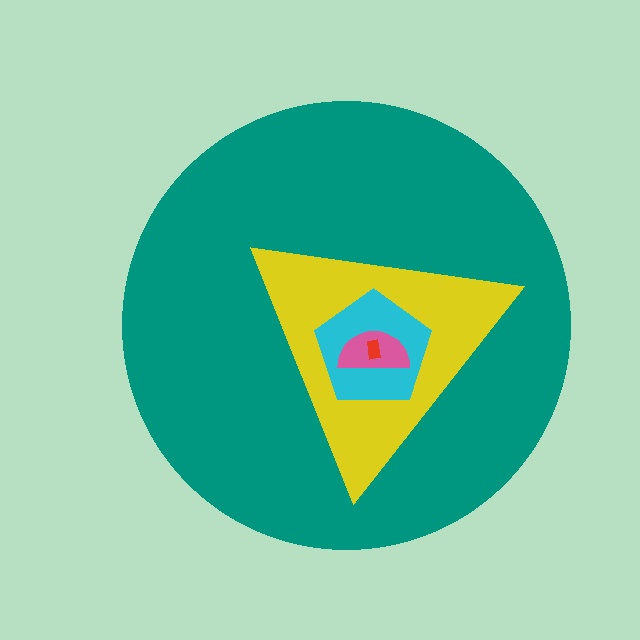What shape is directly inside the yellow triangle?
The cyan pentagon.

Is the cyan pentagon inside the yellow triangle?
Yes.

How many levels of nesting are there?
5.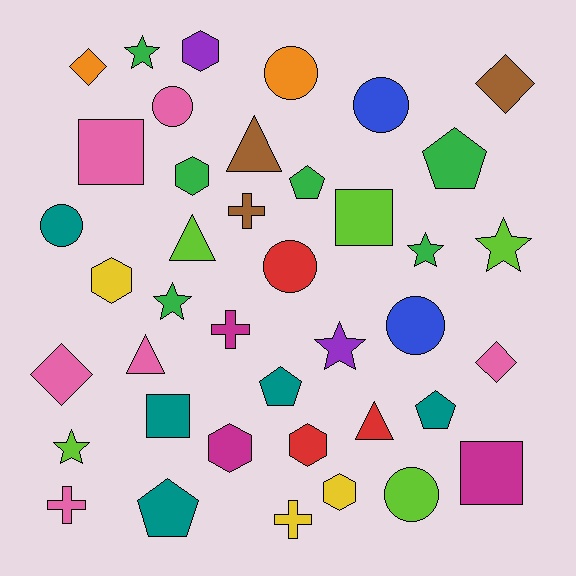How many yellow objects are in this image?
There are 3 yellow objects.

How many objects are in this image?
There are 40 objects.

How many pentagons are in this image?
There are 5 pentagons.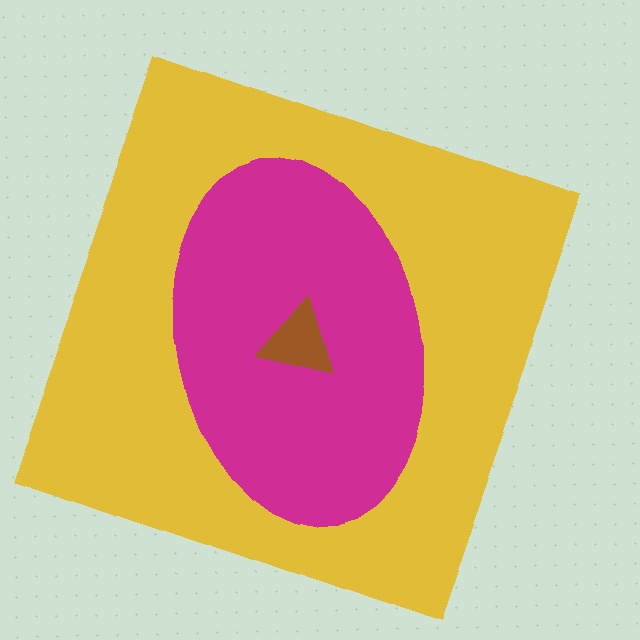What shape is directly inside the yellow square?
The magenta ellipse.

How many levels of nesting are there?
3.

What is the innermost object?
The brown triangle.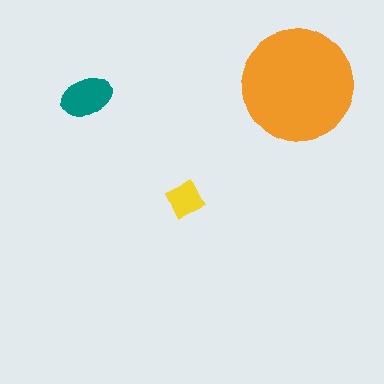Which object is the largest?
The orange circle.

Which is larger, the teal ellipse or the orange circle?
The orange circle.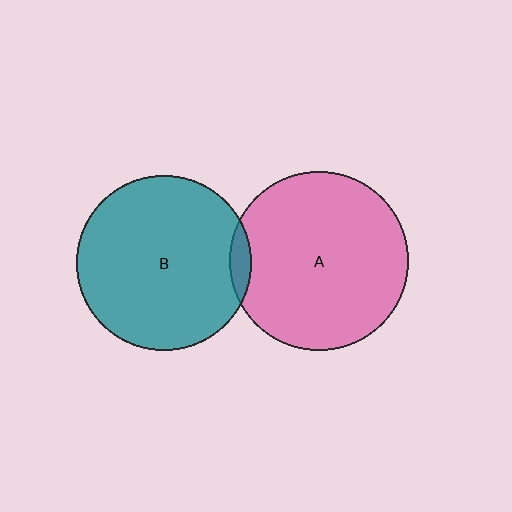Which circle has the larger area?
Circle A (pink).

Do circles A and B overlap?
Yes.